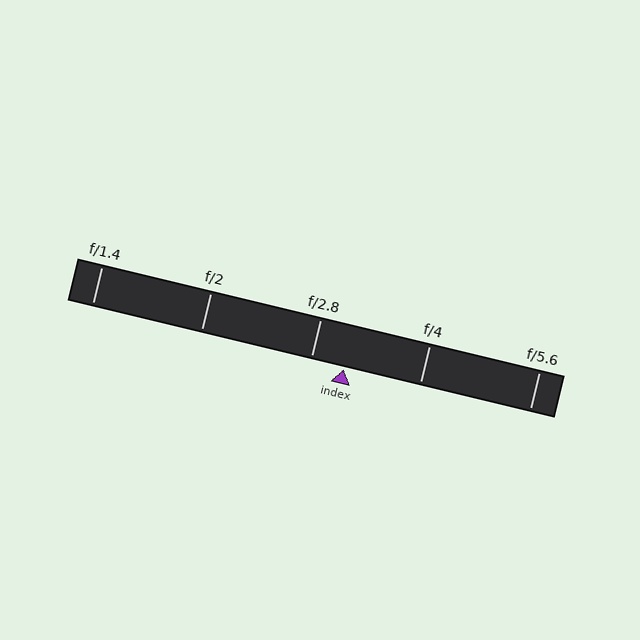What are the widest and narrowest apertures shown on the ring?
The widest aperture shown is f/1.4 and the narrowest is f/5.6.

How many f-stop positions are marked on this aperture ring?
There are 5 f-stop positions marked.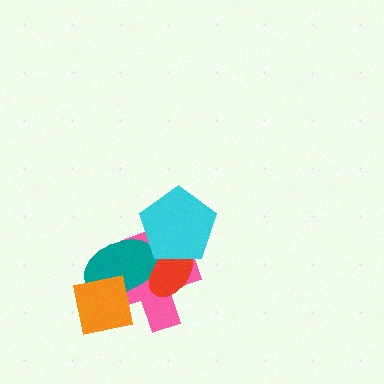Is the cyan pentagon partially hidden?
No, no other shape covers it.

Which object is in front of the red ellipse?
The cyan pentagon is in front of the red ellipse.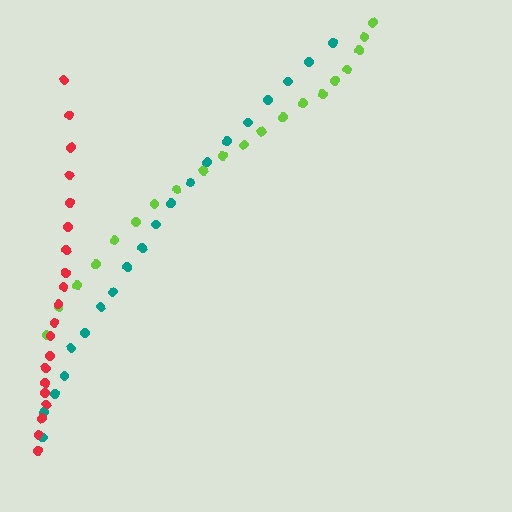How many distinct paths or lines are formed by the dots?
There are 3 distinct paths.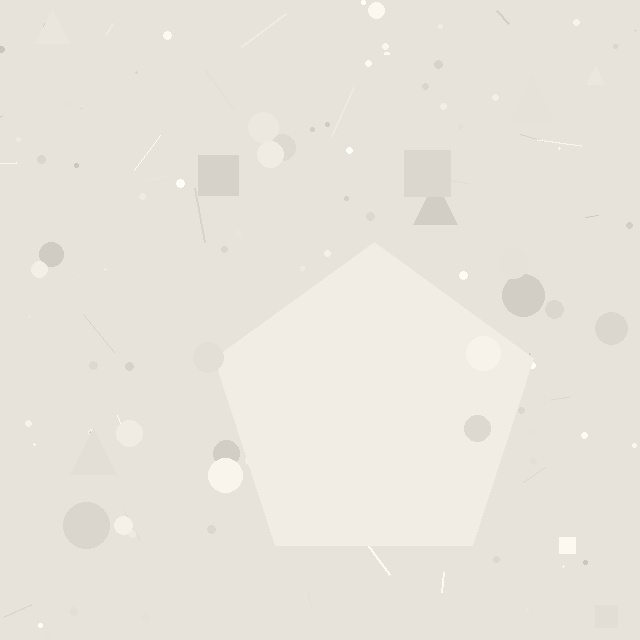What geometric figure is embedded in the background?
A pentagon is embedded in the background.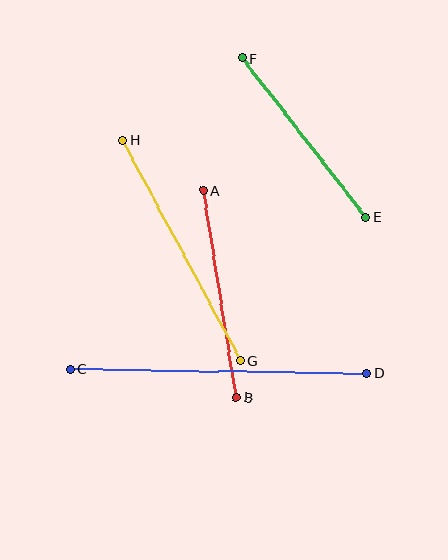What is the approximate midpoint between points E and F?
The midpoint is at approximately (304, 138) pixels.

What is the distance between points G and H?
The distance is approximately 250 pixels.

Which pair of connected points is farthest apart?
Points C and D are farthest apart.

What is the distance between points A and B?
The distance is approximately 210 pixels.